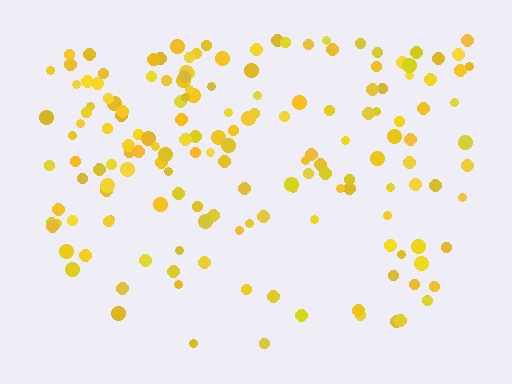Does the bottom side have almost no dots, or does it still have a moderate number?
Still a moderate number, just noticeably fewer than the top.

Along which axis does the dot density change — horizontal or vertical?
Vertical.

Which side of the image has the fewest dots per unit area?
The bottom.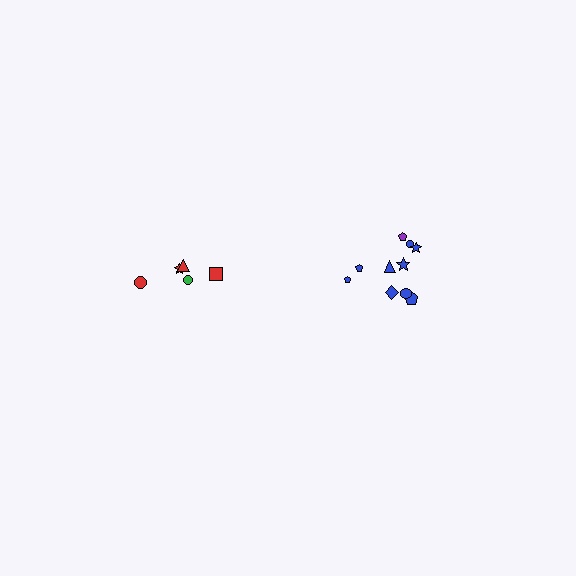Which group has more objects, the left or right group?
The right group.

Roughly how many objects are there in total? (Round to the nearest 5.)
Roughly 15 objects in total.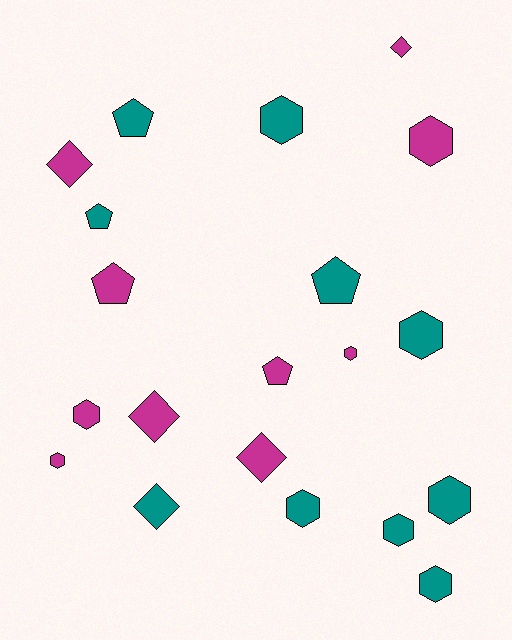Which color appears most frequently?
Magenta, with 10 objects.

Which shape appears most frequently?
Hexagon, with 10 objects.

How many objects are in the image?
There are 20 objects.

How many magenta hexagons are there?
There are 4 magenta hexagons.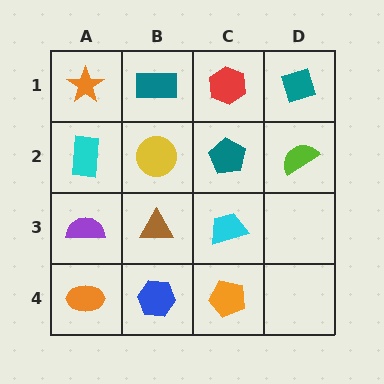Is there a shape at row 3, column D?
No, that cell is empty.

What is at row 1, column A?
An orange star.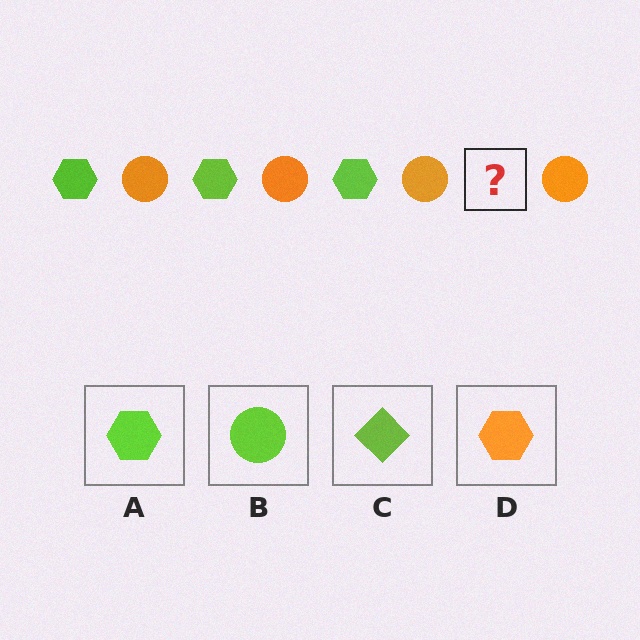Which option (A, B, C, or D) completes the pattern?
A.